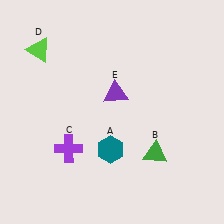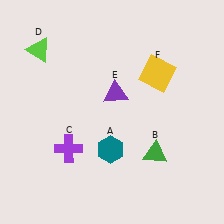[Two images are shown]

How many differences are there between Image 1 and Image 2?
There is 1 difference between the two images.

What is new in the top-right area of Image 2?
A yellow square (F) was added in the top-right area of Image 2.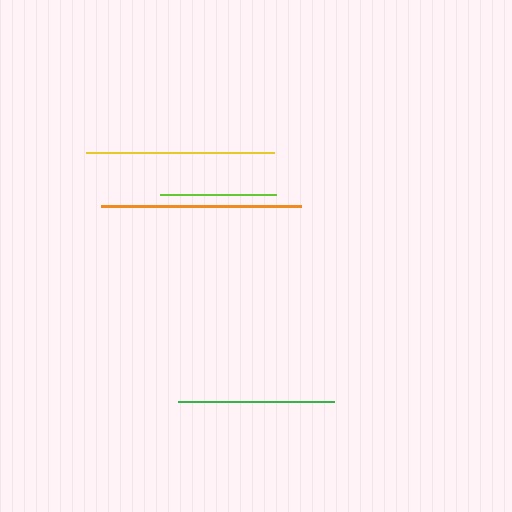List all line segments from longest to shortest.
From longest to shortest: orange, yellow, green, lime.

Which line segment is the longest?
The orange line is the longest at approximately 200 pixels.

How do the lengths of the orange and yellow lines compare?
The orange and yellow lines are approximately the same length.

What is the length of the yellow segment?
The yellow segment is approximately 188 pixels long.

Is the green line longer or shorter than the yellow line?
The yellow line is longer than the green line.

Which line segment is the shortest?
The lime line is the shortest at approximately 117 pixels.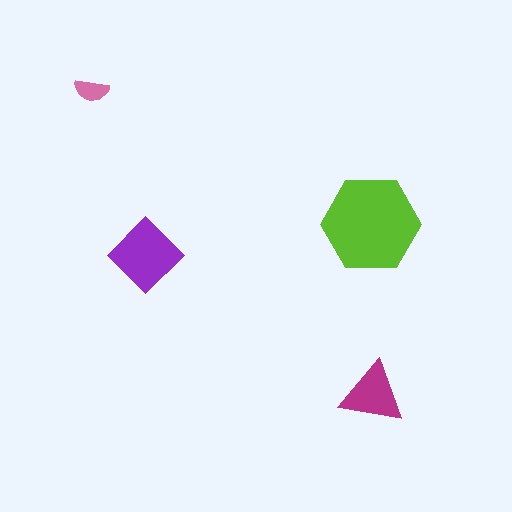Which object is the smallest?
The pink semicircle.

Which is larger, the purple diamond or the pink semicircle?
The purple diamond.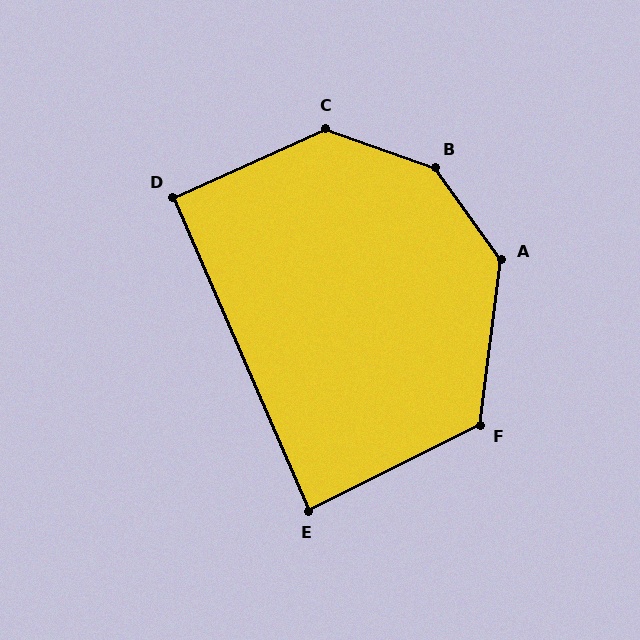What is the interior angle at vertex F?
Approximately 124 degrees (obtuse).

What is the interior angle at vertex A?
Approximately 137 degrees (obtuse).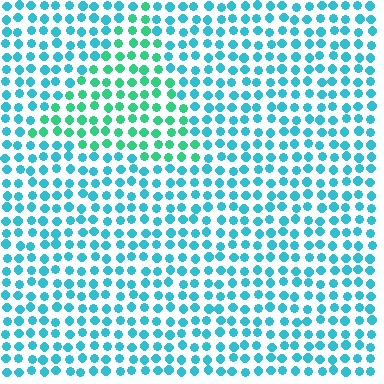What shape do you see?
I see a triangle.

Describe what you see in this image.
The image is filled with small cyan elements in a uniform arrangement. A triangle-shaped region is visible where the elements are tinted to a slightly different hue, forming a subtle color boundary.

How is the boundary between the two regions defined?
The boundary is defined purely by a slight shift in hue (about 36 degrees). Spacing, size, and orientation are identical on both sides.